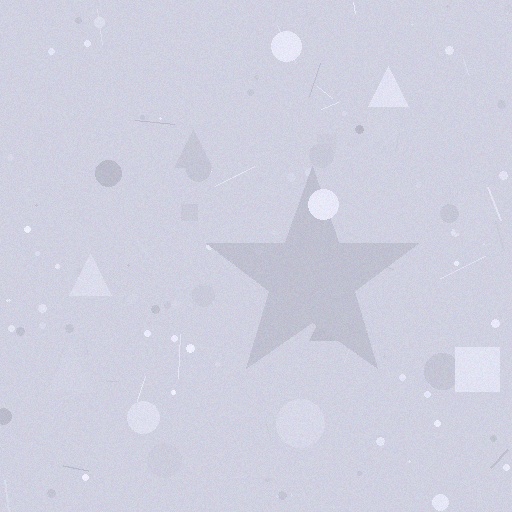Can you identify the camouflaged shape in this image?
The camouflaged shape is a star.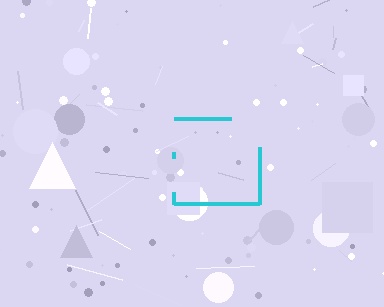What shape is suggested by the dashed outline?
The dashed outline suggests a square.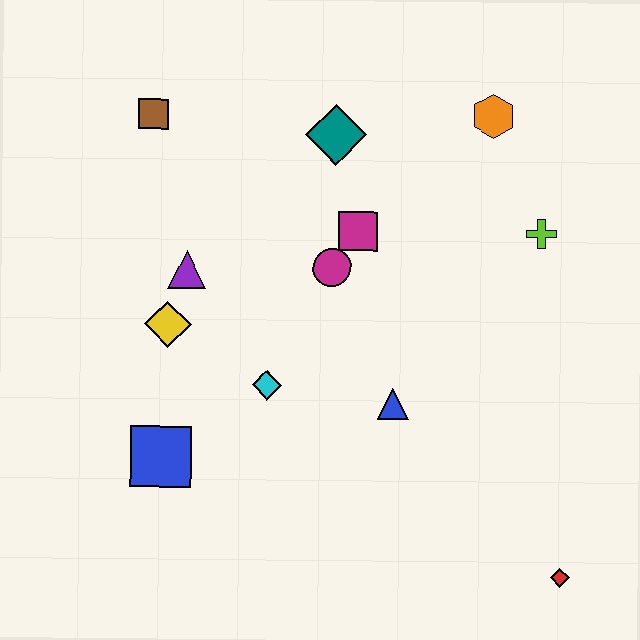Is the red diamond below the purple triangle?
Yes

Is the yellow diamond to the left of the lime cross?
Yes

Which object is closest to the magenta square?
The magenta circle is closest to the magenta square.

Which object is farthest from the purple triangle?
The red diamond is farthest from the purple triangle.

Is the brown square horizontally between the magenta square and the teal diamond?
No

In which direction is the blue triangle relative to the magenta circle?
The blue triangle is below the magenta circle.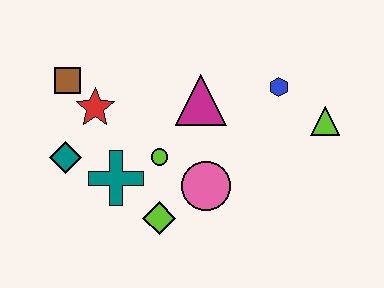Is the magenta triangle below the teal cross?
No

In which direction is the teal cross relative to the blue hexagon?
The teal cross is to the left of the blue hexagon.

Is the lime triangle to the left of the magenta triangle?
No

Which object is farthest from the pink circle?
The brown square is farthest from the pink circle.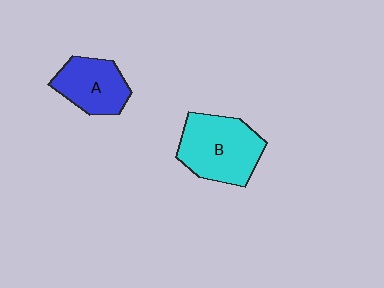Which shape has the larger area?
Shape B (cyan).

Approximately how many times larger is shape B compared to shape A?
Approximately 1.4 times.